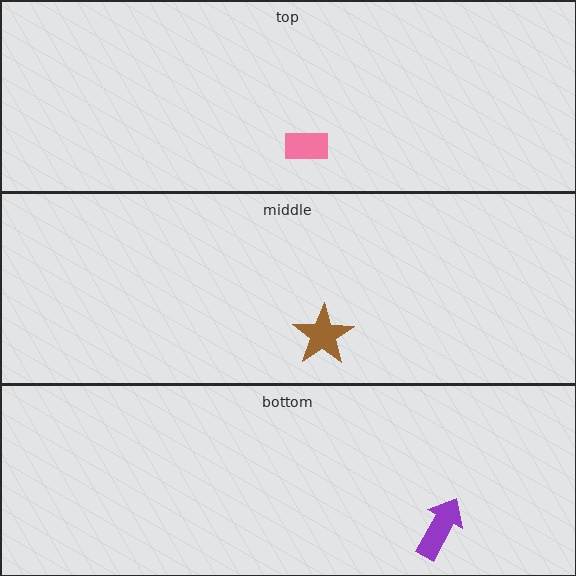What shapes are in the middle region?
The brown star.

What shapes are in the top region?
The pink rectangle.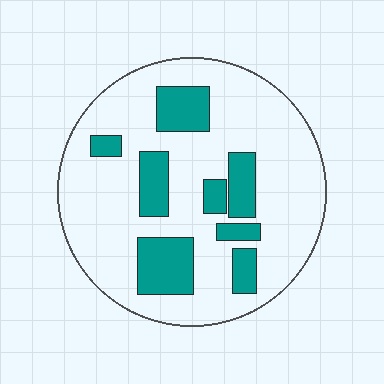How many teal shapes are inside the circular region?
8.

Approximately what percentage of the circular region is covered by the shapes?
Approximately 25%.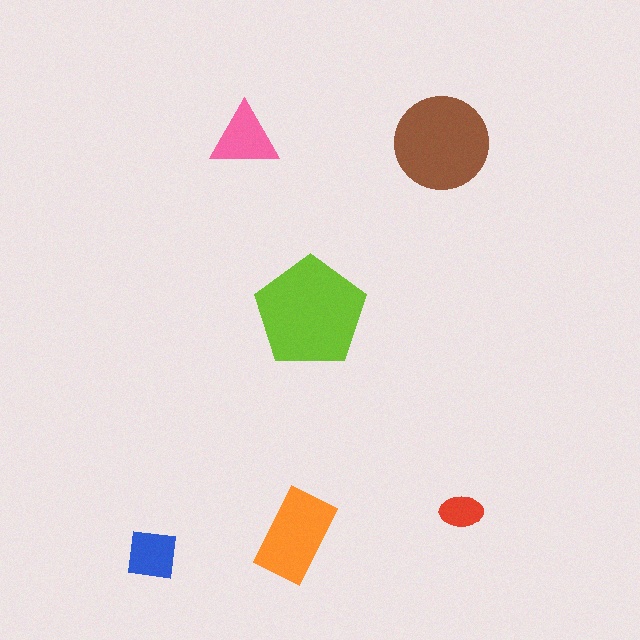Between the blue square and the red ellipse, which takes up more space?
The blue square.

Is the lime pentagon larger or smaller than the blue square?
Larger.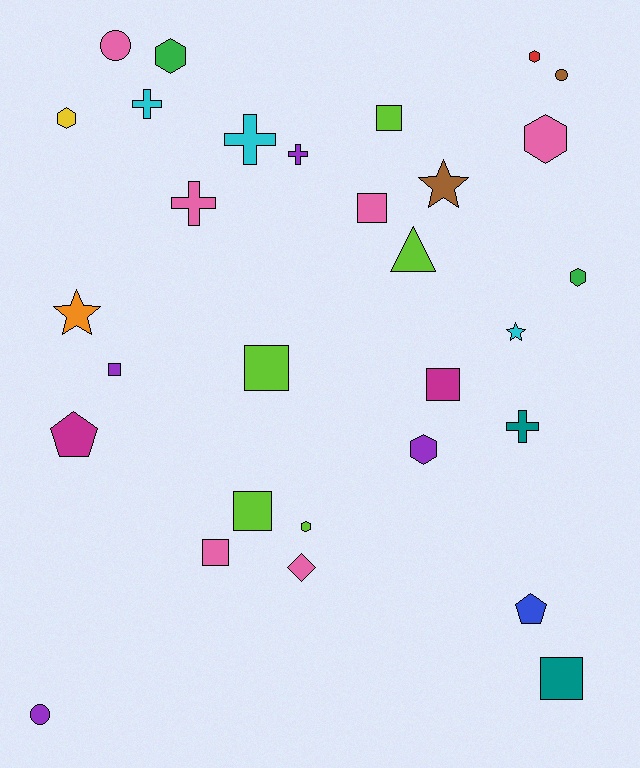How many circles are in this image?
There are 3 circles.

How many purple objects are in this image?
There are 4 purple objects.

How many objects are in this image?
There are 30 objects.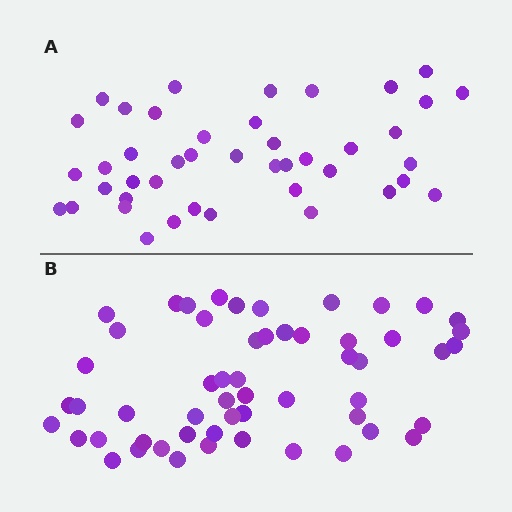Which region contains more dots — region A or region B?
Region B (the bottom region) has more dots.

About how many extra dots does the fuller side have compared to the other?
Region B has roughly 12 or so more dots than region A.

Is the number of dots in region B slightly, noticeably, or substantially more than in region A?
Region B has noticeably more, but not dramatically so. The ratio is roughly 1.3 to 1.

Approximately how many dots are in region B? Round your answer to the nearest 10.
About 60 dots. (The exact count is 55, which rounds to 60.)